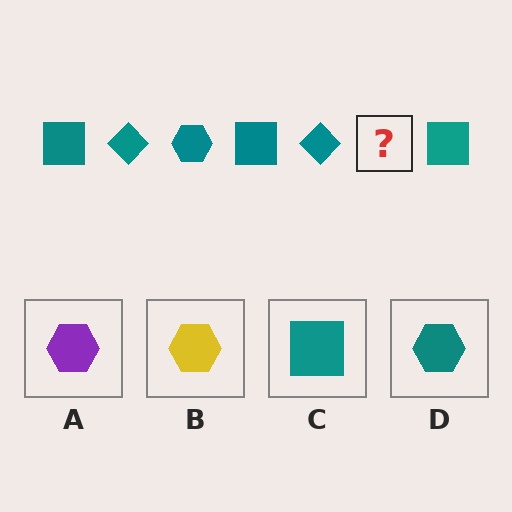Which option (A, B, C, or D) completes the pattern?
D.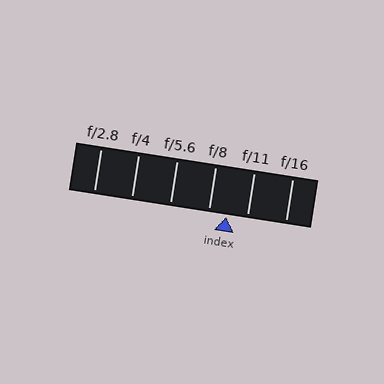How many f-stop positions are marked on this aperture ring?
There are 6 f-stop positions marked.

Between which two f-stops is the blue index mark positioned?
The index mark is between f/8 and f/11.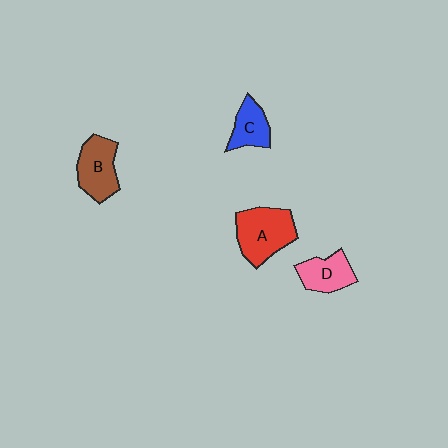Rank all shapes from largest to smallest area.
From largest to smallest: A (red), B (brown), D (pink), C (blue).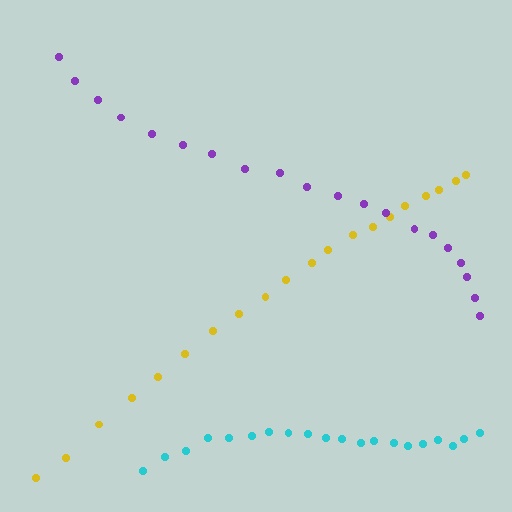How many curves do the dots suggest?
There are 3 distinct paths.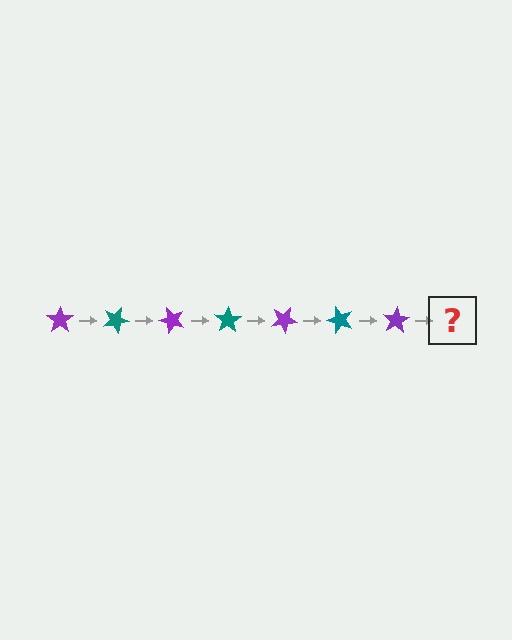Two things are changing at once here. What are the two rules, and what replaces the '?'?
The two rules are that it rotates 25 degrees each step and the color cycles through purple and teal. The '?' should be a teal star, rotated 175 degrees from the start.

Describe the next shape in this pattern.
It should be a teal star, rotated 175 degrees from the start.